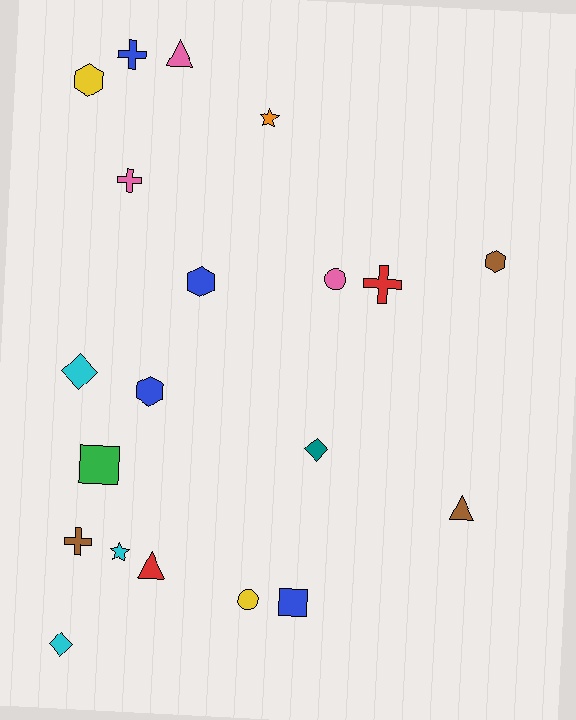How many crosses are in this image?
There are 4 crosses.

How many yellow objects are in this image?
There are 2 yellow objects.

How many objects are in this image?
There are 20 objects.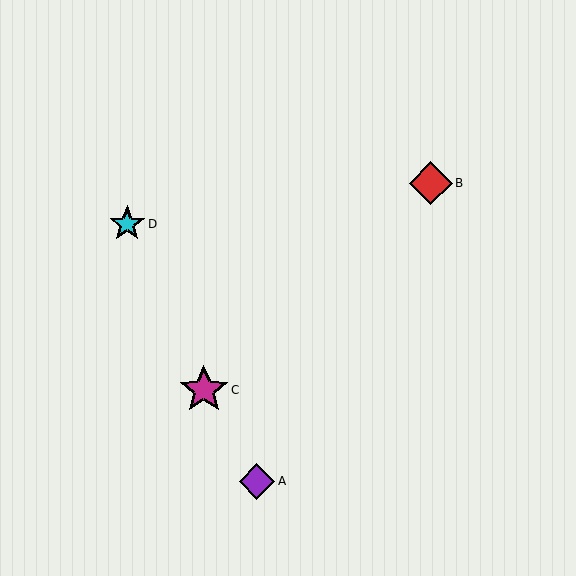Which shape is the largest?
The magenta star (labeled C) is the largest.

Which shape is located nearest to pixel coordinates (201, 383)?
The magenta star (labeled C) at (204, 390) is nearest to that location.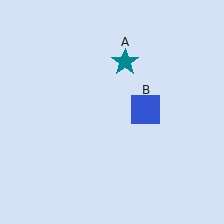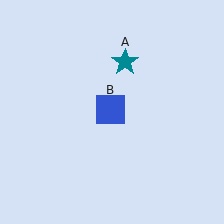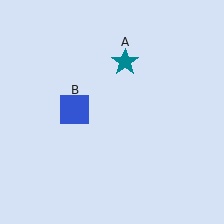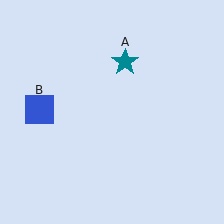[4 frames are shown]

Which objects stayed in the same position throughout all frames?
Teal star (object A) remained stationary.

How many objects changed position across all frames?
1 object changed position: blue square (object B).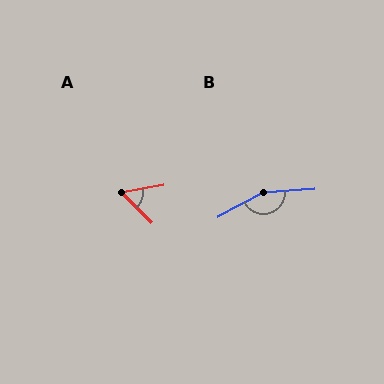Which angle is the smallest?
A, at approximately 55 degrees.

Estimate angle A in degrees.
Approximately 55 degrees.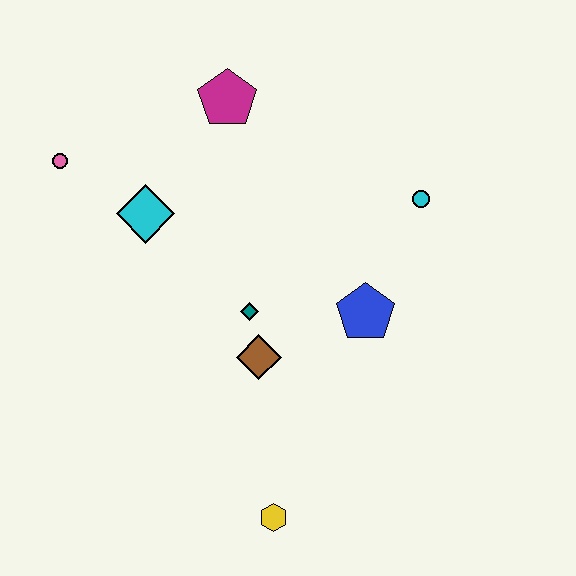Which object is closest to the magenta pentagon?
The cyan diamond is closest to the magenta pentagon.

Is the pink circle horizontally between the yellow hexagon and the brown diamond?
No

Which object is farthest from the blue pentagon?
The pink circle is farthest from the blue pentagon.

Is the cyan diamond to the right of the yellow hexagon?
No